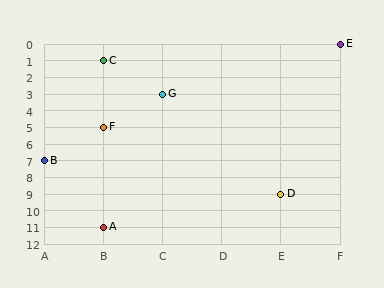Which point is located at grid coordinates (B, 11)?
Point A is at (B, 11).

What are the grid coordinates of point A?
Point A is at grid coordinates (B, 11).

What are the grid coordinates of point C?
Point C is at grid coordinates (B, 1).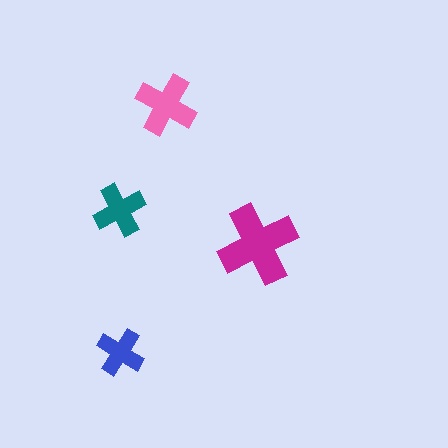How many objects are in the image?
There are 4 objects in the image.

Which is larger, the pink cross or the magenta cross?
The magenta one.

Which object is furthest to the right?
The magenta cross is rightmost.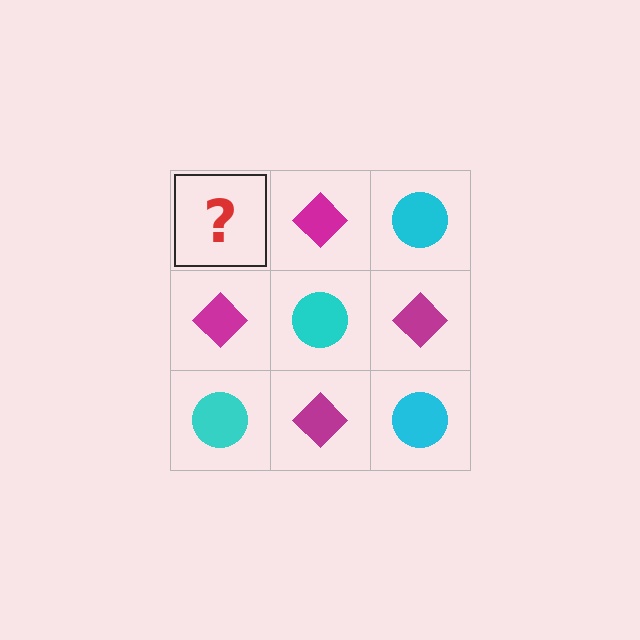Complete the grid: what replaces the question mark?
The question mark should be replaced with a cyan circle.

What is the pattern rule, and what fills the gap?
The rule is that it alternates cyan circle and magenta diamond in a checkerboard pattern. The gap should be filled with a cyan circle.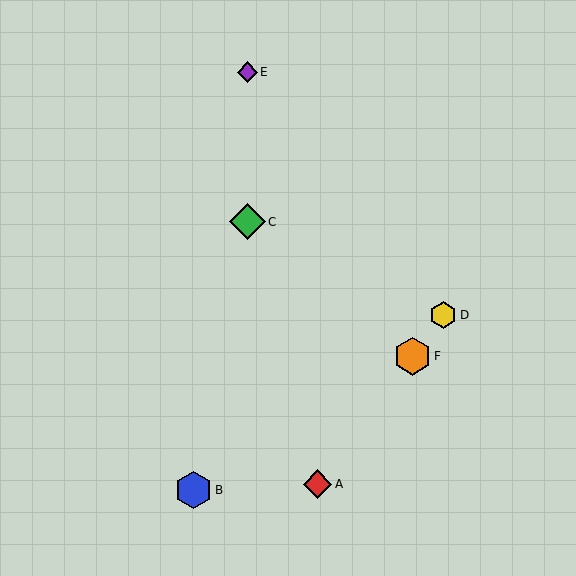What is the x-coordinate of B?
Object B is at x≈193.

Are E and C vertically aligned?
Yes, both are at x≈247.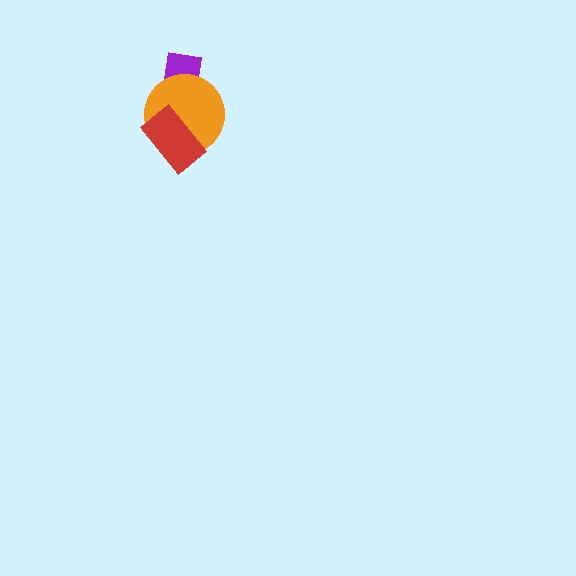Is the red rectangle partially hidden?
No, no other shape covers it.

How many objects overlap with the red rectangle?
1 object overlaps with the red rectangle.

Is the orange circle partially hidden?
Yes, it is partially covered by another shape.